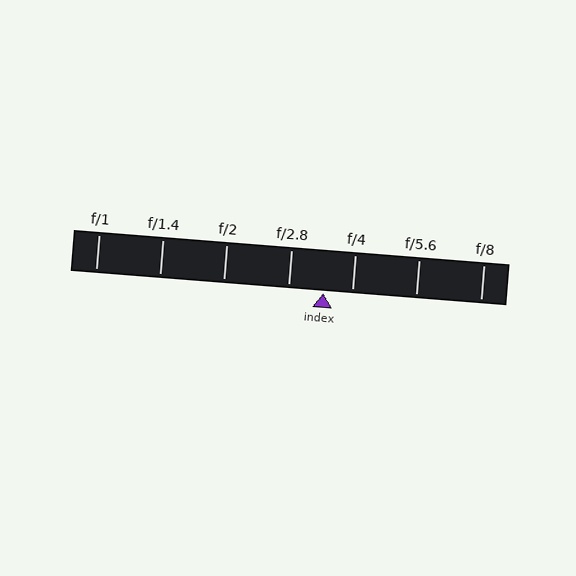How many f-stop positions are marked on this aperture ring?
There are 7 f-stop positions marked.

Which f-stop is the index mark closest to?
The index mark is closest to f/4.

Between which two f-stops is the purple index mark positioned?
The index mark is between f/2.8 and f/4.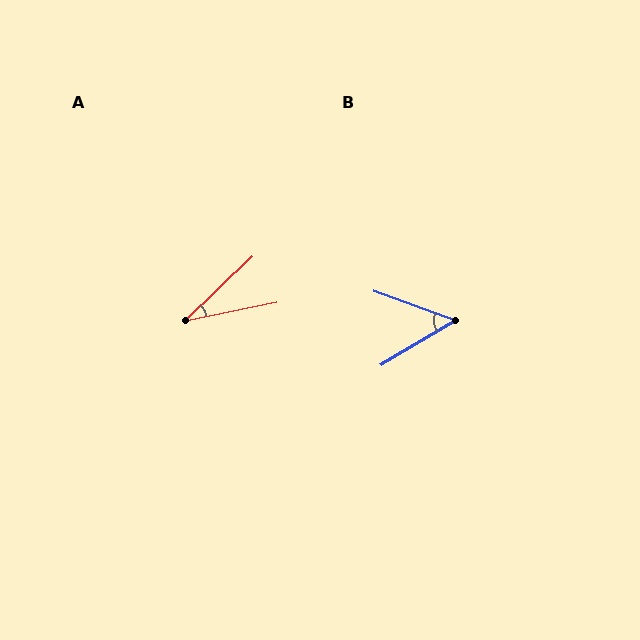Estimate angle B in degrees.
Approximately 51 degrees.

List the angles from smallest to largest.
A (33°), B (51°).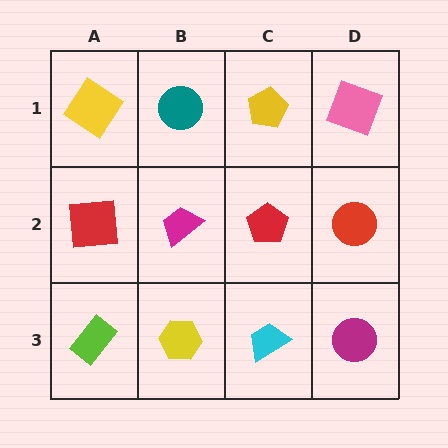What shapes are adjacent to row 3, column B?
A magenta trapezoid (row 2, column B), a lime rectangle (row 3, column A), a cyan trapezoid (row 3, column C).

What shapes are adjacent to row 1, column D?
A red circle (row 2, column D), a yellow pentagon (row 1, column C).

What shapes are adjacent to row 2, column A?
A yellow diamond (row 1, column A), a lime rectangle (row 3, column A), a magenta trapezoid (row 2, column B).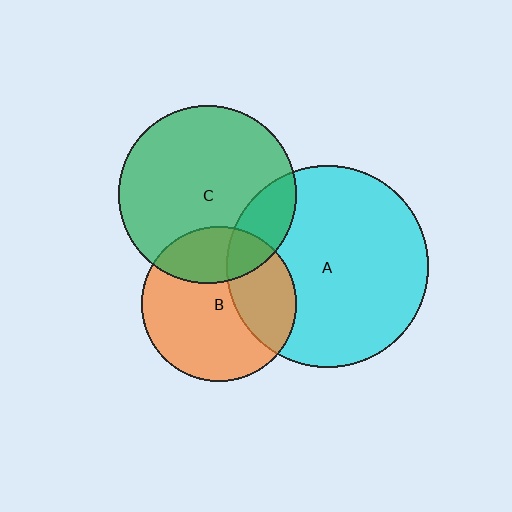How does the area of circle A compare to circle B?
Approximately 1.7 times.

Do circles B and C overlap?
Yes.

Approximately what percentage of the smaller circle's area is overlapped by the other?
Approximately 25%.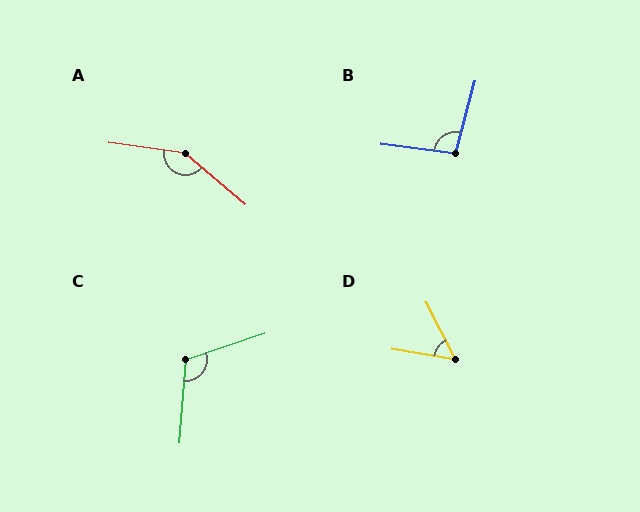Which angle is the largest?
A, at approximately 148 degrees.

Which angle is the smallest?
D, at approximately 54 degrees.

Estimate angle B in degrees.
Approximately 97 degrees.